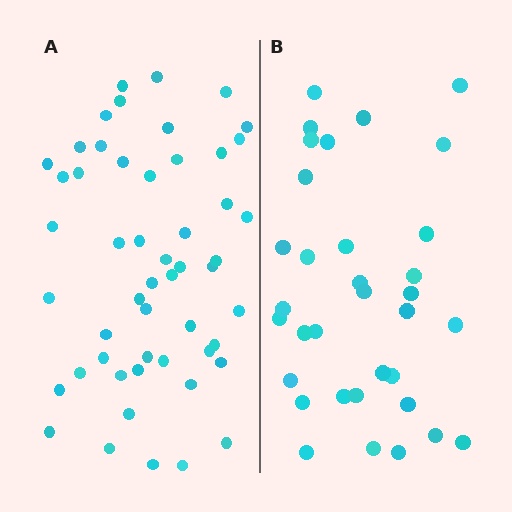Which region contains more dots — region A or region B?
Region A (the left region) has more dots.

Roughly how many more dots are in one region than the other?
Region A has approximately 20 more dots than region B.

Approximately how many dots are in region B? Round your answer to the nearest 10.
About 30 dots. (The exact count is 34, which rounds to 30.)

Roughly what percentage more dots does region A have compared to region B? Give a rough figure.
About 55% more.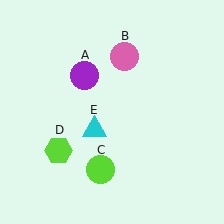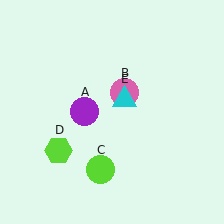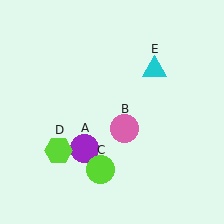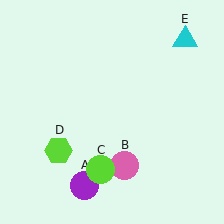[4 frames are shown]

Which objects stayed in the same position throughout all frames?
Lime circle (object C) and lime hexagon (object D) remained stationary.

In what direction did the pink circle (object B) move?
The pink circle (object B) moved down.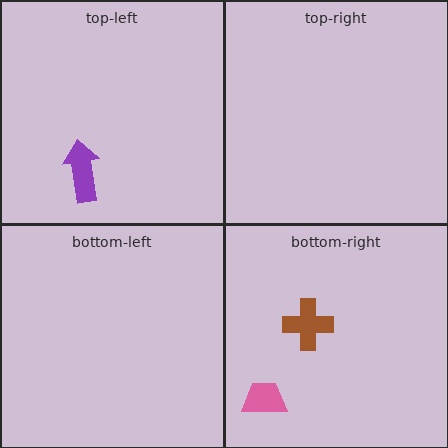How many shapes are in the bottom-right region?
2.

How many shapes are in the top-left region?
1.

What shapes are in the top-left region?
The purple arrow.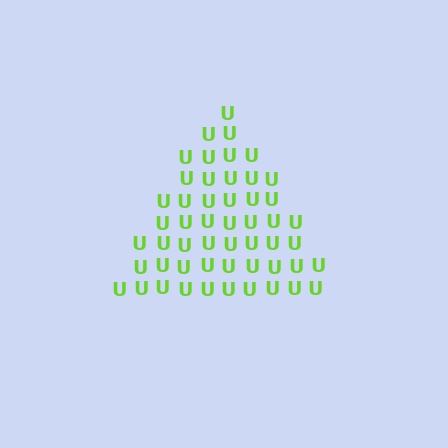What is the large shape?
The large shape is a triangle.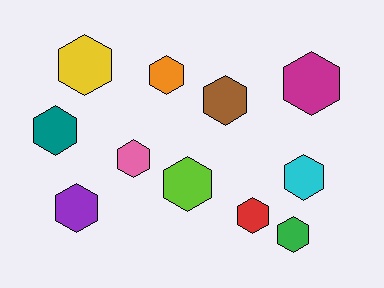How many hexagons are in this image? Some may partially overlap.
There are 11 hexagons.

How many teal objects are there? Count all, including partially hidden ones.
There is 1 teal object.